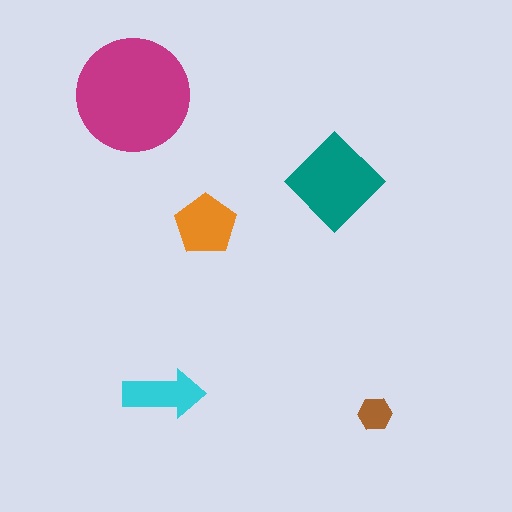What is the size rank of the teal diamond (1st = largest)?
2nd.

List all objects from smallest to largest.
The brown hexagon, the cyan arrow, the orange pentagon, the teal diamond, the magenta circle.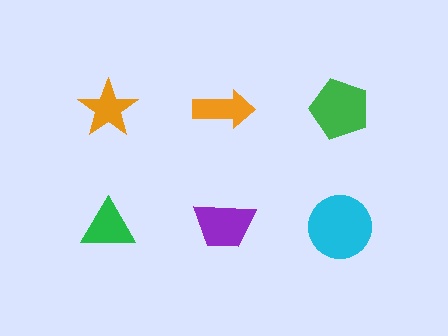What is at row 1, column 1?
An orange star.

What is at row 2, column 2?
A purple trapezoid.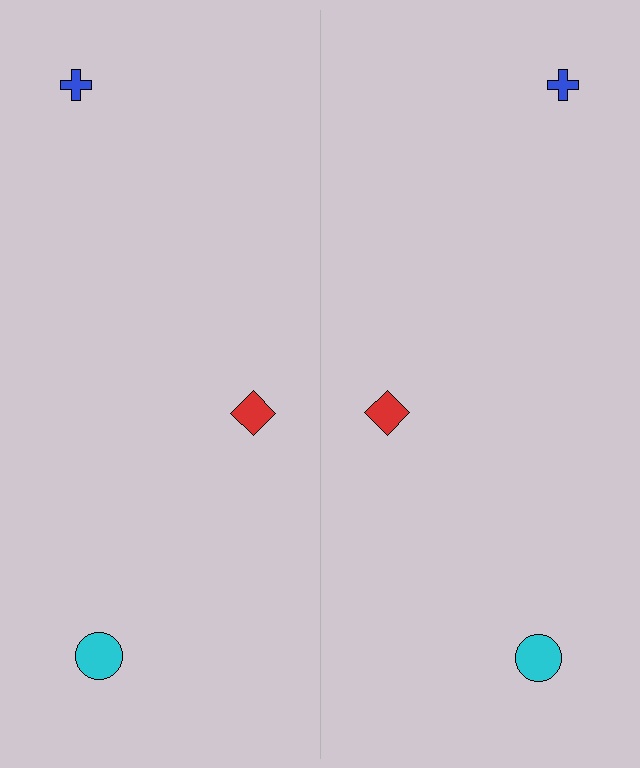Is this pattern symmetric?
Yes, this pattern has bilateral (reflection) symmetry.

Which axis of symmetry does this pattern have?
The pattern has a vertical axis of symmetry running through the center of the image.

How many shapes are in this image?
There are 6 shapes in this image.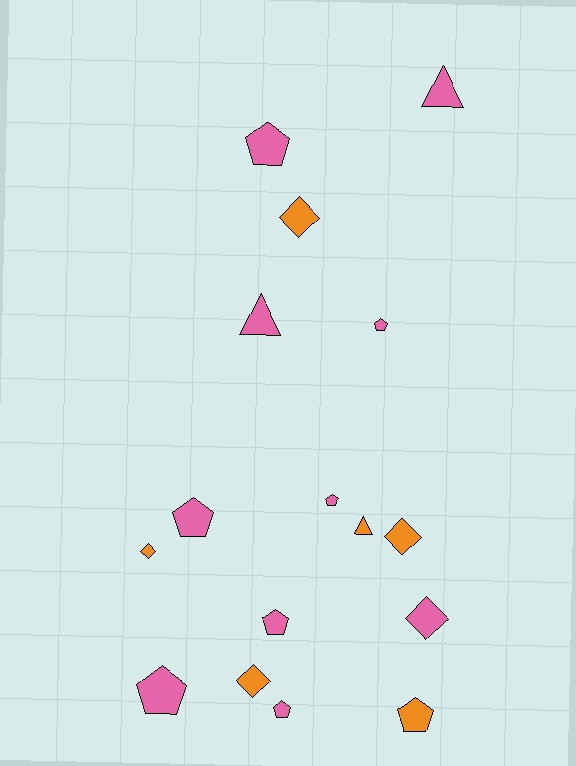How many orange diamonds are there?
There are 4 orange diamonds.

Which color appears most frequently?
Pink, with 10 objects.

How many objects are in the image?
There are 16 objects.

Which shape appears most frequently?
Pentagon, with 8 objects.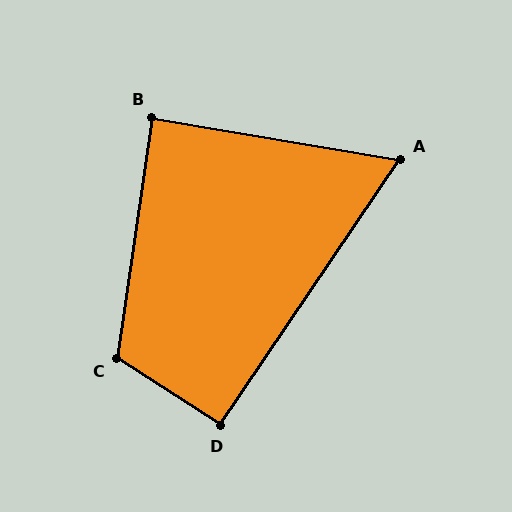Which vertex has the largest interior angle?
C, at approximately 114 degrees.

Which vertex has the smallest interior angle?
A, at approximately 66 degrees.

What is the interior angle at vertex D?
Approximately 91 degrees (approximately right).